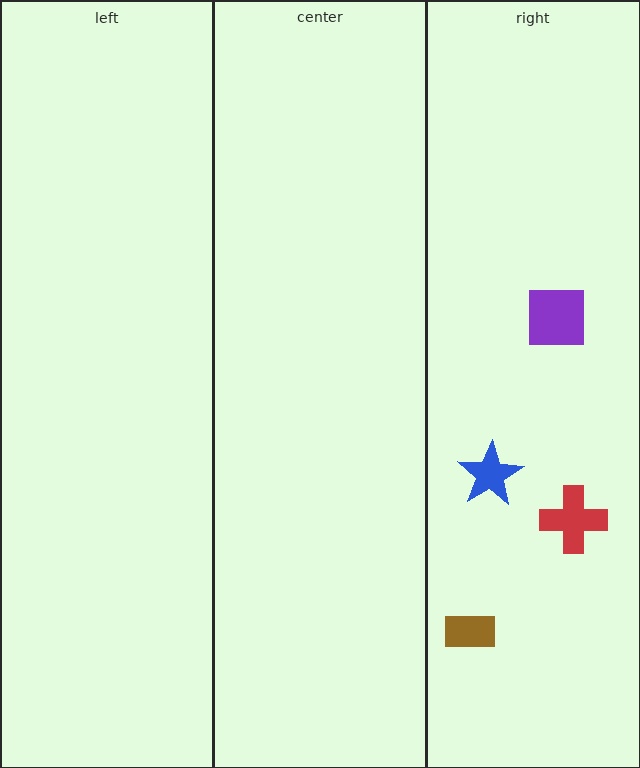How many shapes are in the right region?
4.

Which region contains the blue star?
The right region.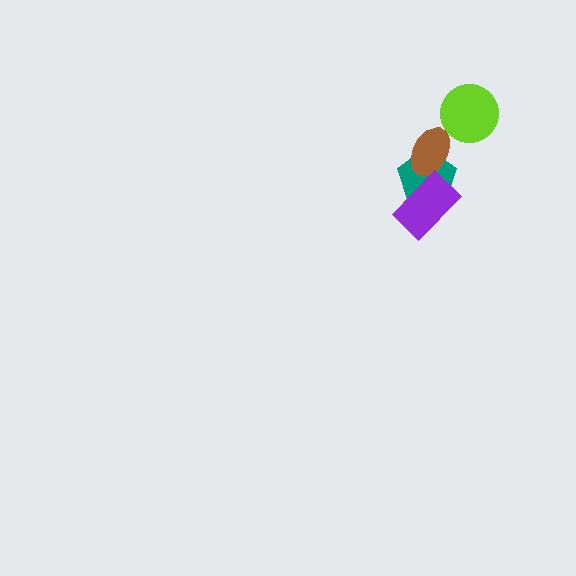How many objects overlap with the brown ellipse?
1 object overlaps with the brown ellipse.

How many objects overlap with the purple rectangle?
1 object overlaps with the purple rectangle.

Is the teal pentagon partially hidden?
Yes, it is partially covered by another shape.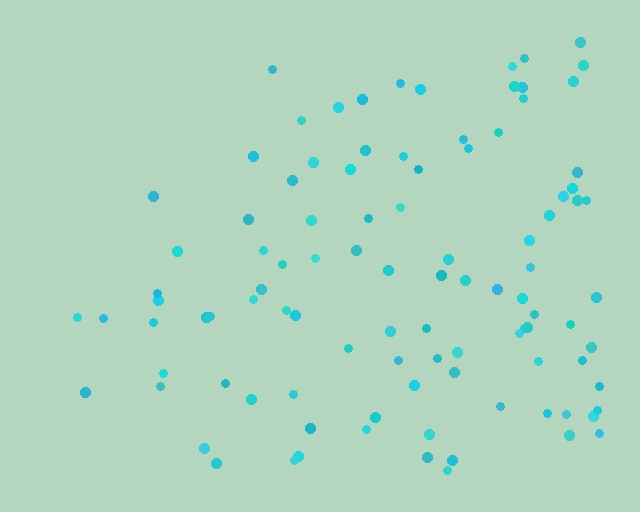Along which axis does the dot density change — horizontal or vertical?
Horizontal.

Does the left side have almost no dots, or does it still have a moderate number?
Still a moderate number, just noticeably fewer than the right.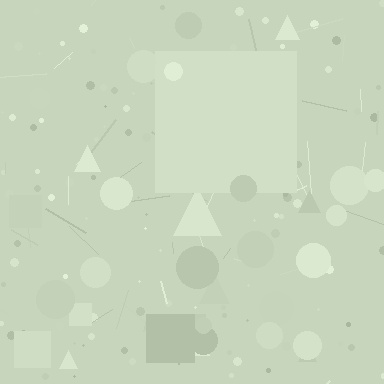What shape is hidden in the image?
A square is hidden in the image.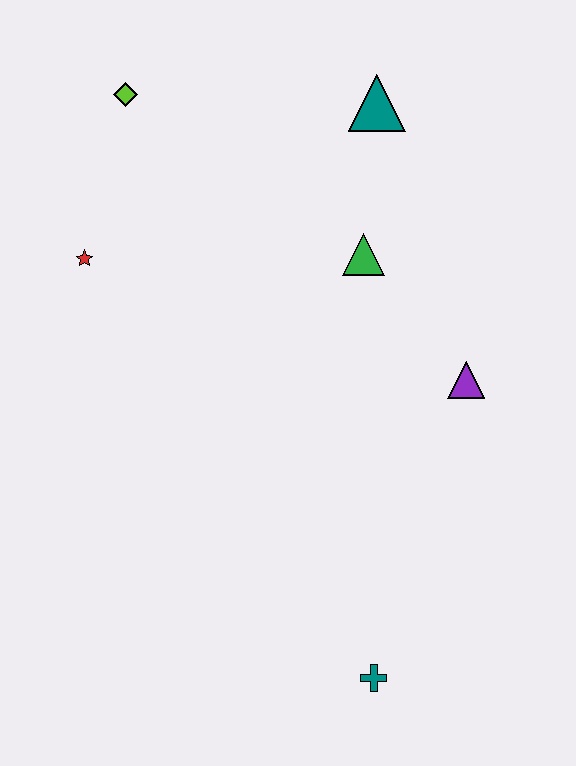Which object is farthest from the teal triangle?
The teal cross is farthest from the teal triangle.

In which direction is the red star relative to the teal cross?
The red star is above the teal cross.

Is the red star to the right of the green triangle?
No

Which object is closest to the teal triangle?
The green triangle is closest to the teal triangle.